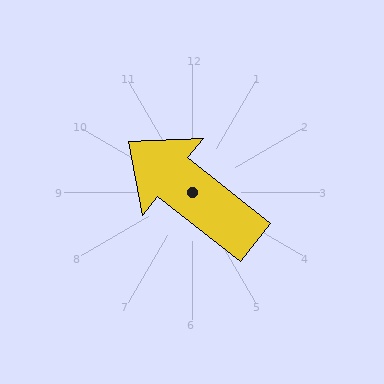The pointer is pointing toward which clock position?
Roughly 10 o'clock.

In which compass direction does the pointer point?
Northwest.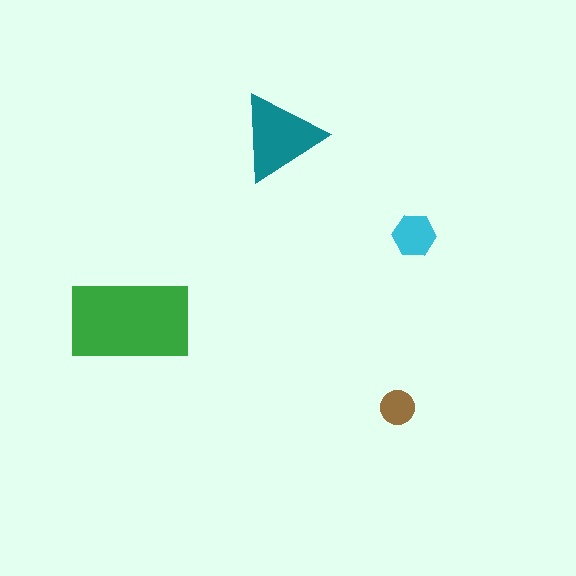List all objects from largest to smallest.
The green rectangle, the teal triangle, the cyan hexagon, the brown circle.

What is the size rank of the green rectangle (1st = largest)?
1st.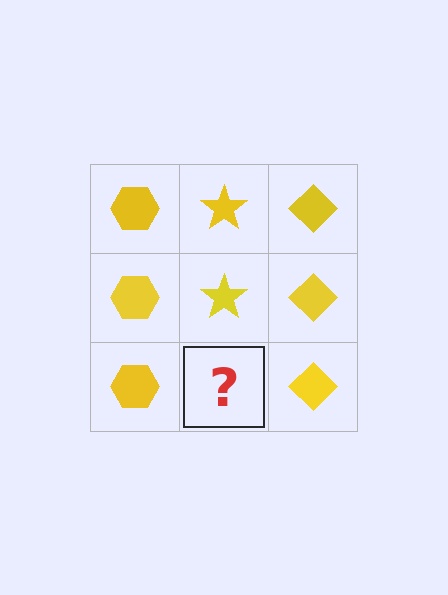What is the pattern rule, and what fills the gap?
The rule is that each column has a consistent shape. The gap should be filled with a yellow star.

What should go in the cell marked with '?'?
The missing cell should contain a yellow star.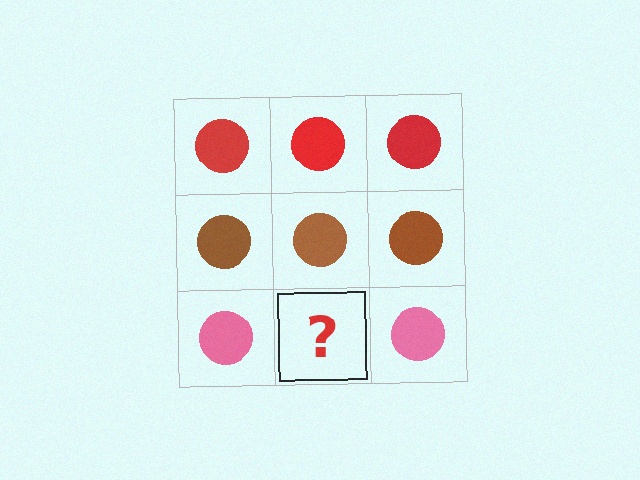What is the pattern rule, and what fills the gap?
The rule is that each row has a consistent color. The gap should be filled with a pink circle.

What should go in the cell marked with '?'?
The missing cell should contain a pink circle.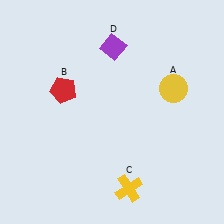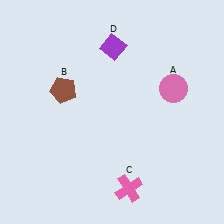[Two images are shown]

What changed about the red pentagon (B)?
In Image 1, B is red. In Image 2, it changed to brown.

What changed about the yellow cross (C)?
In Image 1, C is yellow. In Image 2, it changed to pink.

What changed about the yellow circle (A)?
In Image 1, A is yellow. In Image 2, it changed to pink.